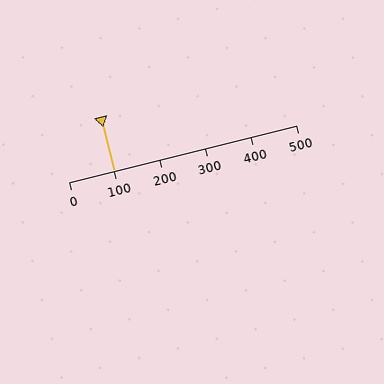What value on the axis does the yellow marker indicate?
The marker indicates approximately 100.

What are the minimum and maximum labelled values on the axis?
The axis runs from 0 to 500.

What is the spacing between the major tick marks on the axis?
The major ticks are spaced 100 apart.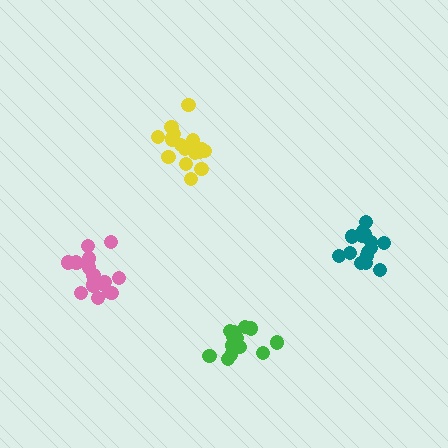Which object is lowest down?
The green cluster is bottommost.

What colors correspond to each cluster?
The clusters are colored: yellow, green, teal, pink.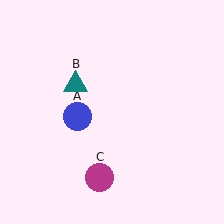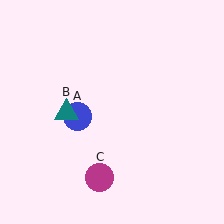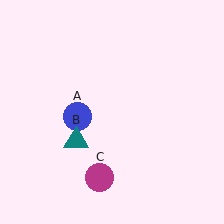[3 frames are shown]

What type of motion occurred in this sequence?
The teal triangle (object B) rotated counterclockwise around the center of the scene.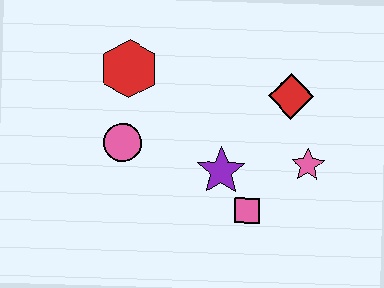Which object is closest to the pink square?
The purple star is closest to the pink square.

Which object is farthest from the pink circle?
The pink star is farthest from the pink circle.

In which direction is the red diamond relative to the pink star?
The red diamond is above the pink star.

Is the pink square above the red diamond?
No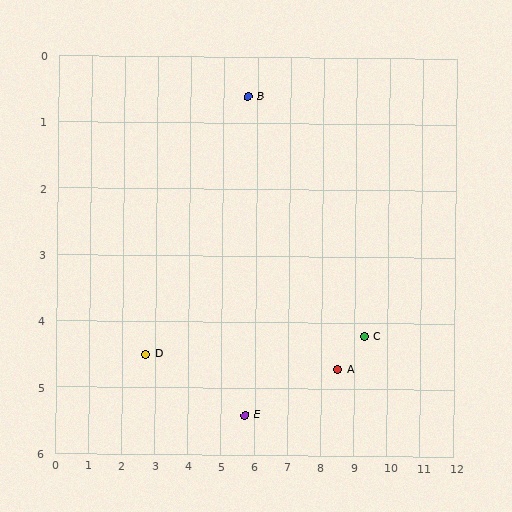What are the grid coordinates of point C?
Point C is at approximately (9.3, 4.2).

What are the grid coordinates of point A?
Point A is at approximately (8.5, 4.7).